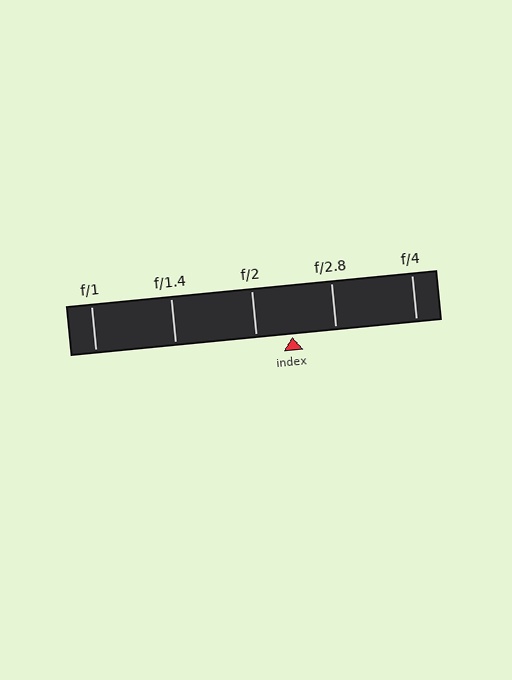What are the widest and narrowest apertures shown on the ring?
The widest aperture shown is f/1 and the narrowest is f/4.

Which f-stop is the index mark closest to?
The index mark is closest to f/2.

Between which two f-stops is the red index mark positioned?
The index mark is between f/2 and f/2.8.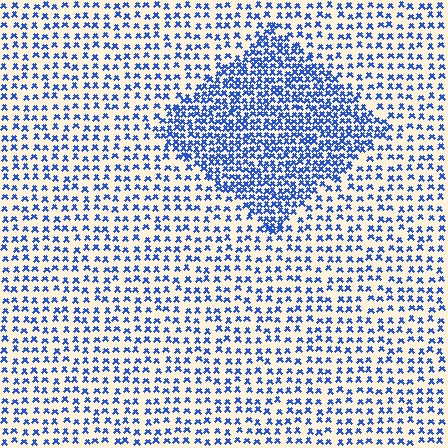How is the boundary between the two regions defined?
The boundary is defined by a change in element density (approximately 2.1x ratio). All elements are the same color, size, and shape.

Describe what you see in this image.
The image contains small blue elements arranged at two different densities. A diamond-shaped region is visible where the elements are more densely packed than the surrounding area.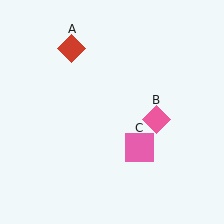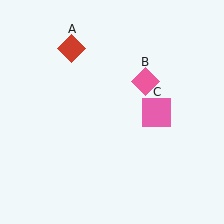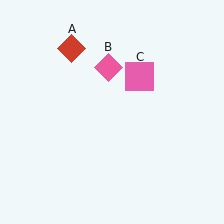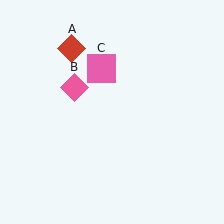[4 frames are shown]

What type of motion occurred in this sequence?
The pink diamond (object B), pink square (object C) rotated counterclockwise around the center of the scene.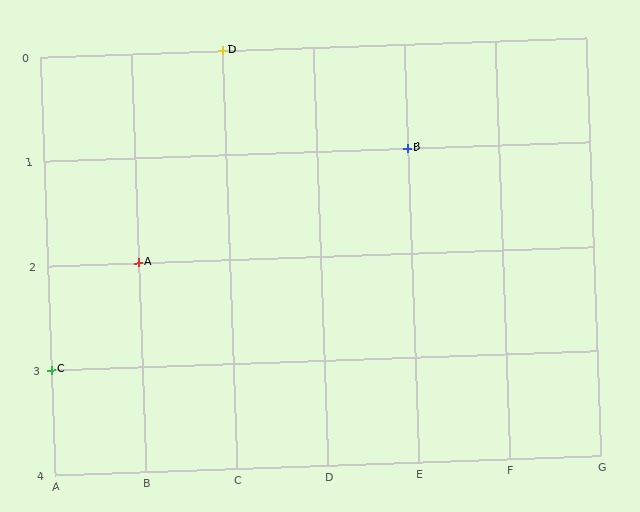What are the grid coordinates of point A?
Point A is at grid coordinates (B, 2).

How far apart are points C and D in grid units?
Points C and D are 2 columns and 3 rows apart (about 3.6 grid units diagonally).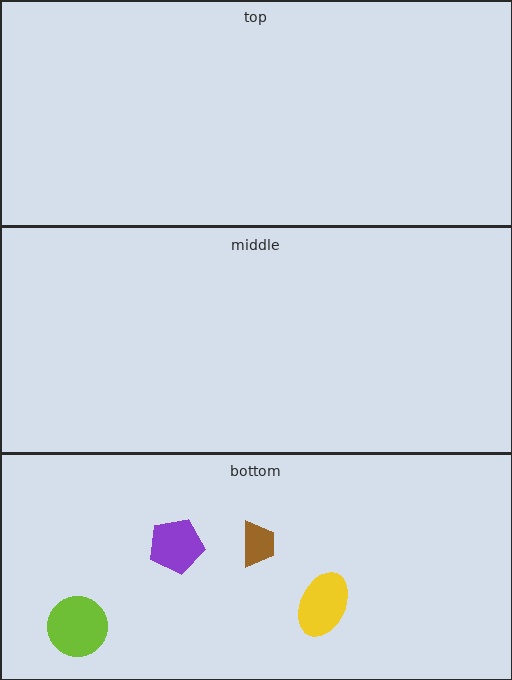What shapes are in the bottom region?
The purple pentagon, the yellow ellipse, the brown trapezoid, the lime circle.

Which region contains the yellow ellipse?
The bottom region.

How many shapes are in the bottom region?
4.